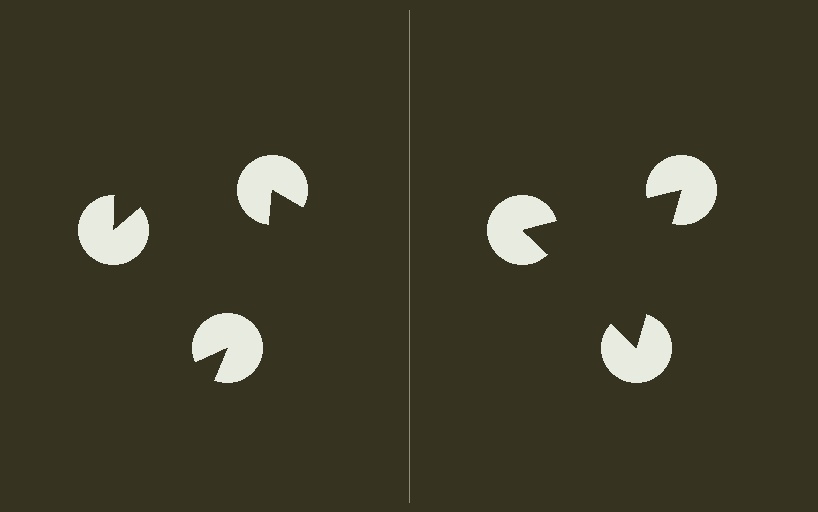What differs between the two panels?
The pac-man discs are positioned identically on both sides; only the wedge orientations differ. On the right they align to a triangle; on the left they are misaligned.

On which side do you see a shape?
An illusory triangle appears on the right side. On the left side the wedge cuts are rotated, so no coherent shape forms.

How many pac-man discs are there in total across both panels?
6 — 3 on each side.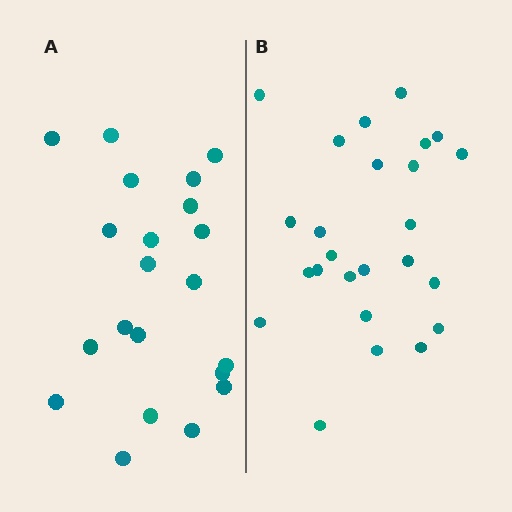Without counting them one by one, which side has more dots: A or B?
Region B (the right region) has more dots.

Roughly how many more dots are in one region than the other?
Region B has about 4 more dots than region A.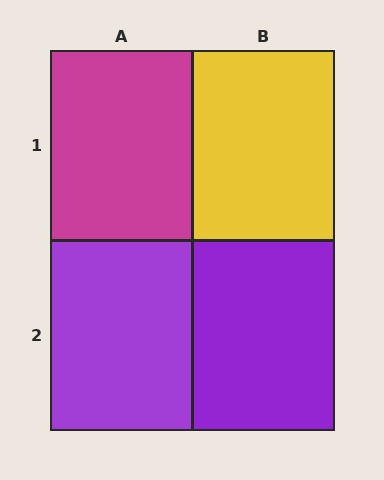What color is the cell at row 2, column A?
Purple.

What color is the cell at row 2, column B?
Purple.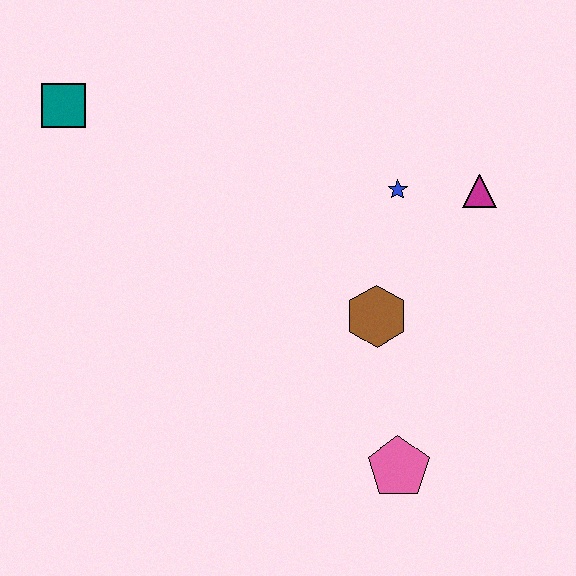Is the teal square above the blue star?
Yes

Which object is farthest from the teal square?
The pink pentagon is farthest from the teal square.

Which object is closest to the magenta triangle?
The blue star is closest to the magenta triangle.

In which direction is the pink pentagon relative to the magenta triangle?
The pink pentagon is below the magenta triangle.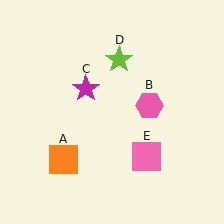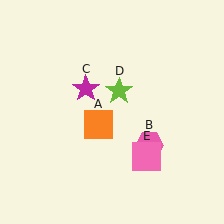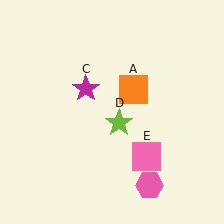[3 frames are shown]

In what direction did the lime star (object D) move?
The lime star (object D) moved down.